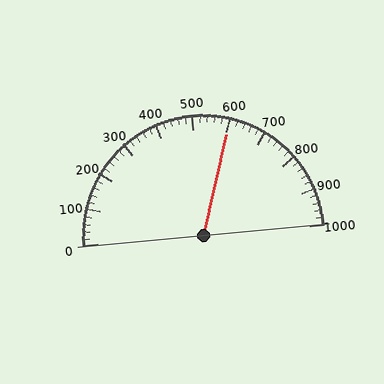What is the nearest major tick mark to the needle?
The nearest major tick mark is 600.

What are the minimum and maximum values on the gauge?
The gauge ranges from 0 to 1000.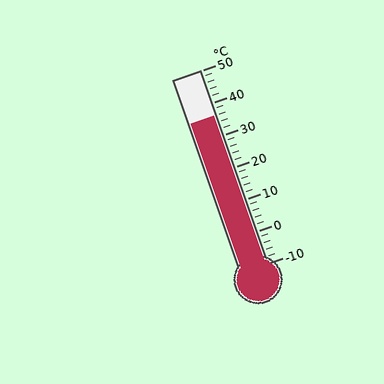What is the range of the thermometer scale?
The thermometer scale ranges from -10°C to 50°C.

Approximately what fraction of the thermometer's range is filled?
The thermometer is filled to approximately 75% of its range.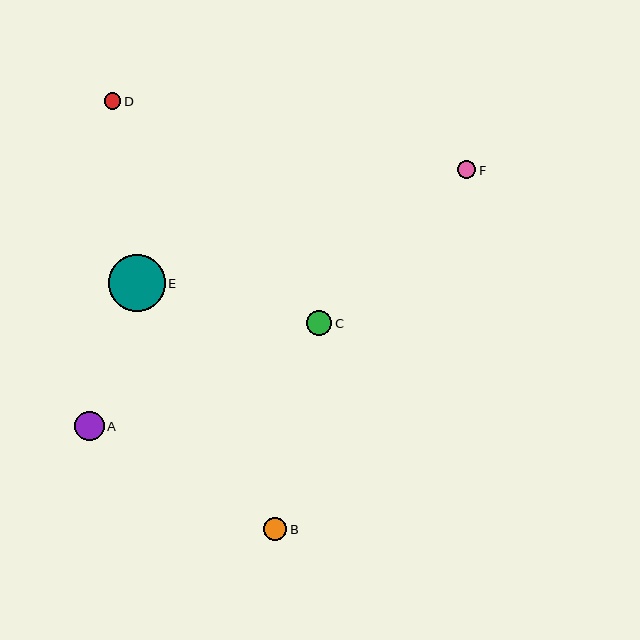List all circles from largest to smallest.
From largest to smallest: E, A, C, B, F, D.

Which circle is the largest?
Circle E is the largest with a size of approximately 57 pixels.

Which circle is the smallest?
Circle D is the smallest with a size of approximately 16 pixels.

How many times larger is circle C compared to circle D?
Circle C is approximately 1.5 times the size of circle D.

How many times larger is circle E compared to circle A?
Circle E is approximately 1.9 times the size of circle A.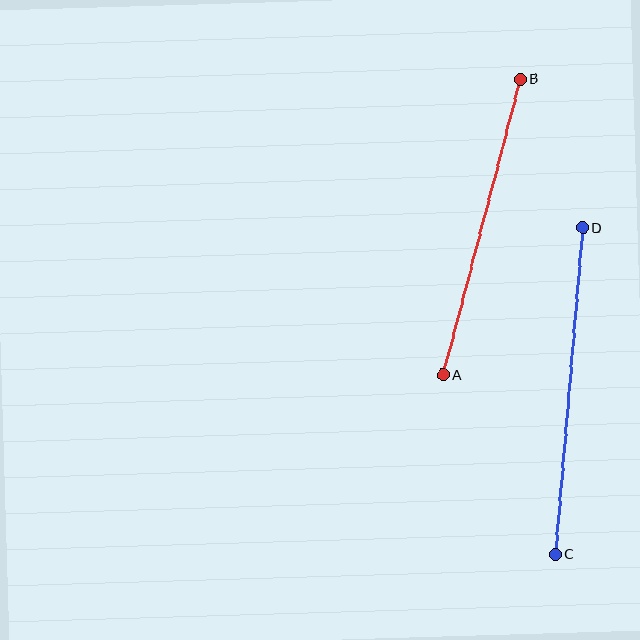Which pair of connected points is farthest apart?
Points C and D are farthest apart.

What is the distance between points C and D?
The distance is approximately 328 pixels.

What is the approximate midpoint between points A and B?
The midpoint is at approximately (481, 227) pixels.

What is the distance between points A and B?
The distance is approximately 306 pixels.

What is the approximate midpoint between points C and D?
The midpoint is at approximately (569, 391) pixels.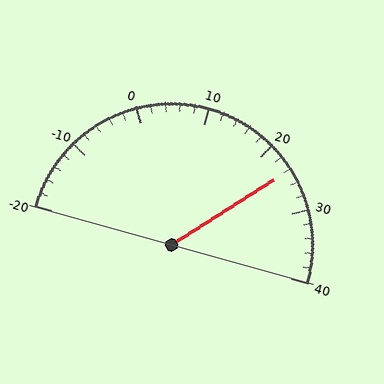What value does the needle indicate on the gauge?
The needle indicates approximately 24.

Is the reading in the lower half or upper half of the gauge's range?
The reading is in the upper half of the range (-20 to 40).